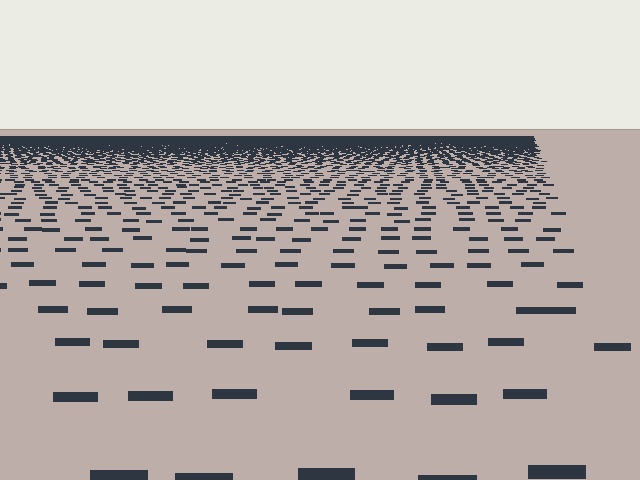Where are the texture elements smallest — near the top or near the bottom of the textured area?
Near the top.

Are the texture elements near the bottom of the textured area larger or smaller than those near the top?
Larger. Near the bottom, elements are closer to the viewer and appear at a bigger on-screen size.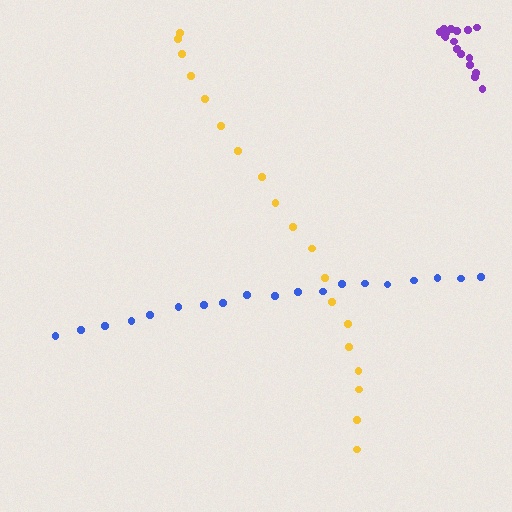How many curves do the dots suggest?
There are 3 distinct paths.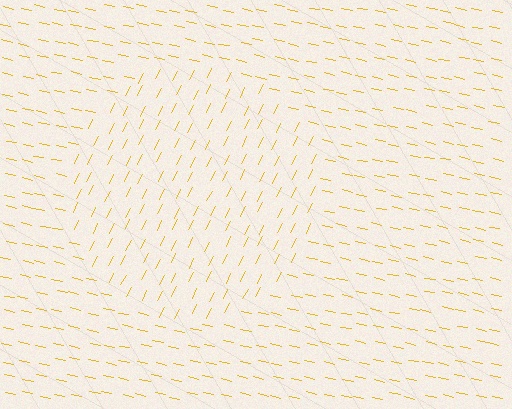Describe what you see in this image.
The image is filled with small yellow line segments. A circle region in the image has lines oriented differently from the surrounding lines, creating a visible texture boundary.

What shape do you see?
I see a circle.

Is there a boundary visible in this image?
Yes, there is a texture boundary formed by a change in line orientation.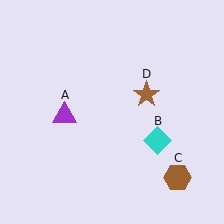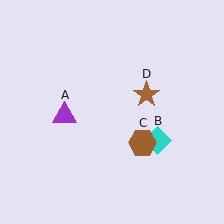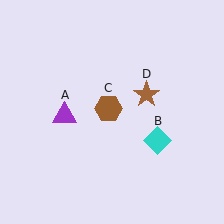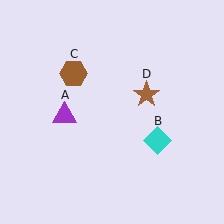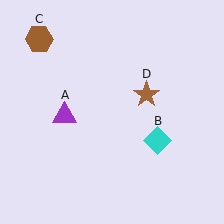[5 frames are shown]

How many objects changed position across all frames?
1 object changed position: brown hexagon (object C).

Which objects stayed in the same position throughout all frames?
Purple triangle (object A) and cyan diamond (object B) and brown star (object D) remained stationary.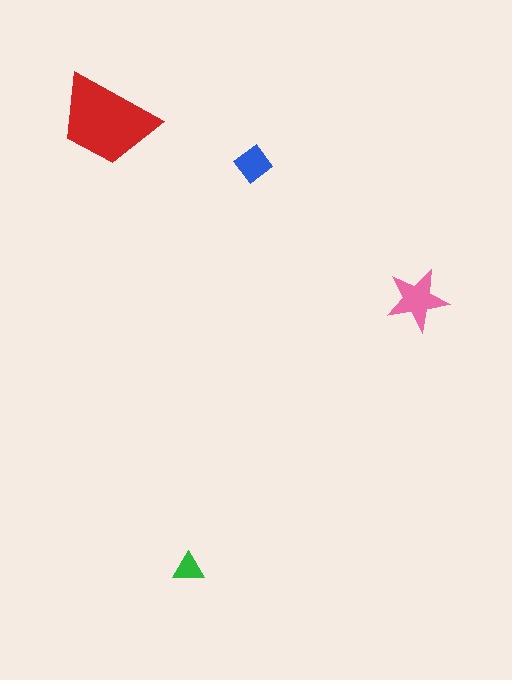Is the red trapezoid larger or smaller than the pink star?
Larger.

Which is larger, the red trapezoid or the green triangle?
The red trapezoid.